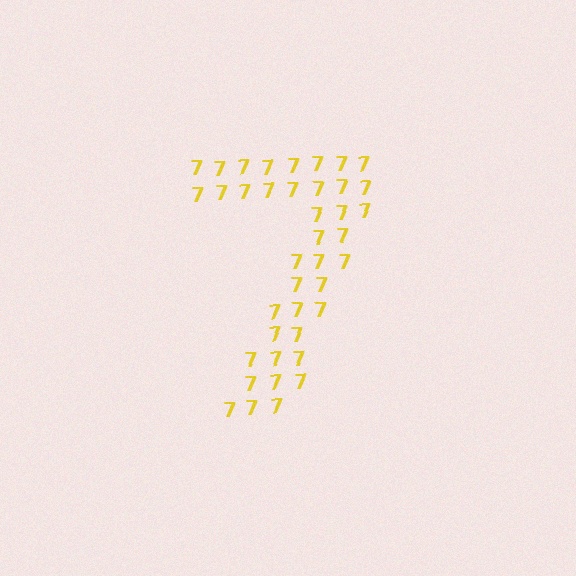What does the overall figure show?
The overall figure shows the digit 7.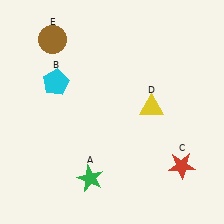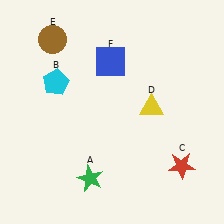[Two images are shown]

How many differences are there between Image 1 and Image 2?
There is 1 difference between the two images.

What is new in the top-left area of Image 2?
A blue square (F) was added in the top-left area of Image 2.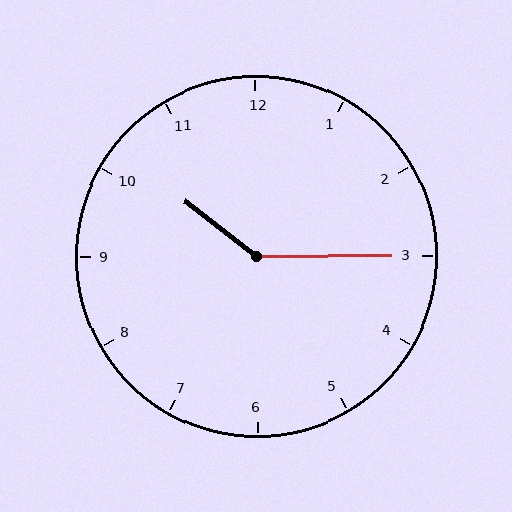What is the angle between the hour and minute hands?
Approximately 142 degrees.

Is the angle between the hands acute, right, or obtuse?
It is obtuse.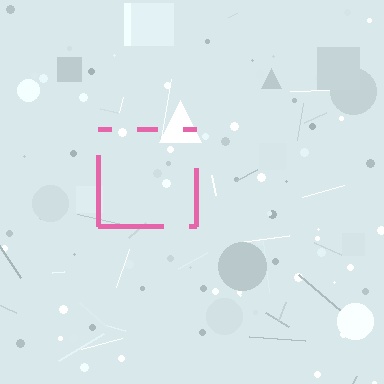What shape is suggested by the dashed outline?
The dashed outline suggests a square.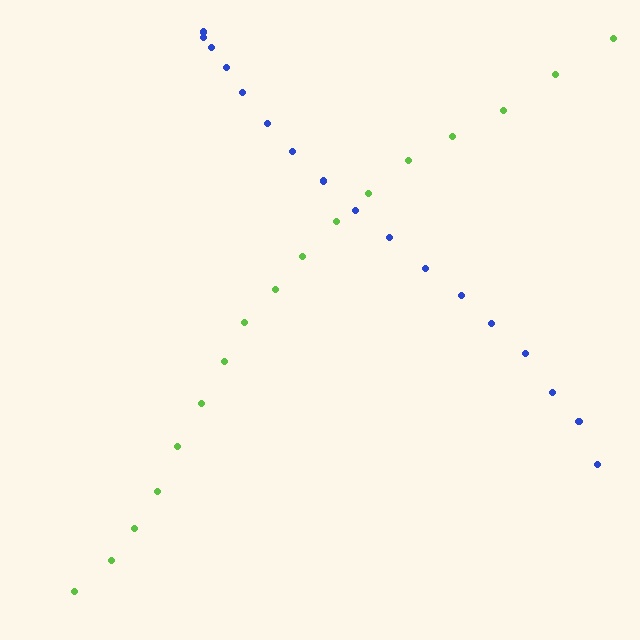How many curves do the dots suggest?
There are 2 distinct paths.